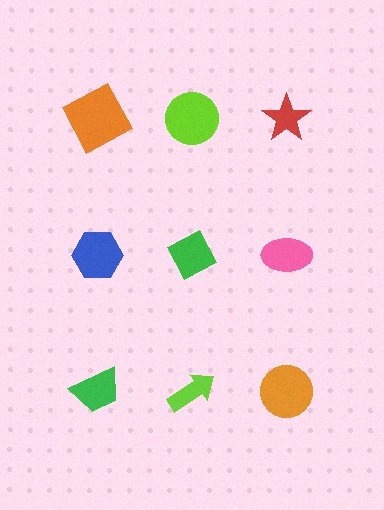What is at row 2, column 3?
A pink ellipse.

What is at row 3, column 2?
A lime arrow.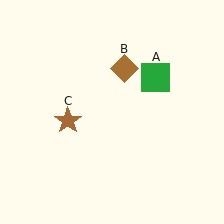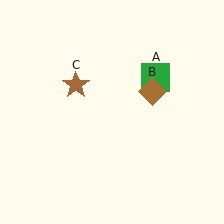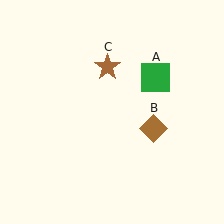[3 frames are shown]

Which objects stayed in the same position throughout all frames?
Green square (object A) remained stationary.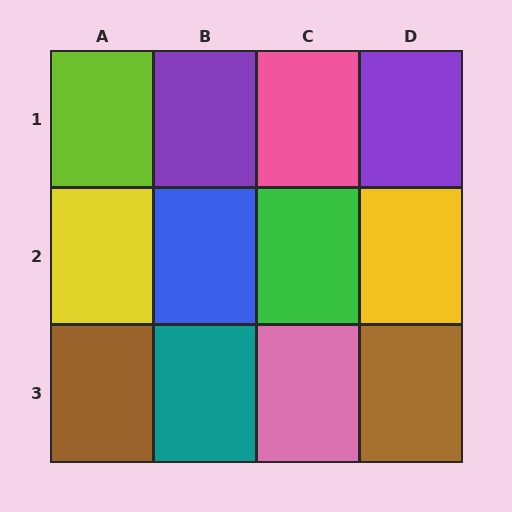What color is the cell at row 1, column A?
Lime.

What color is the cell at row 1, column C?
Pink.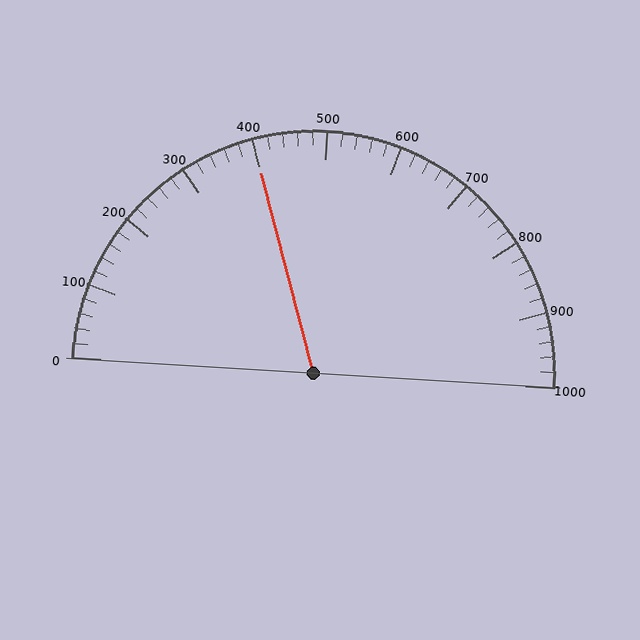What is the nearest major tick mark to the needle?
The nearest major tick mark is 400.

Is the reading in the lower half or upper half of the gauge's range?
The reading is in the lower half of the range (0 to 1000).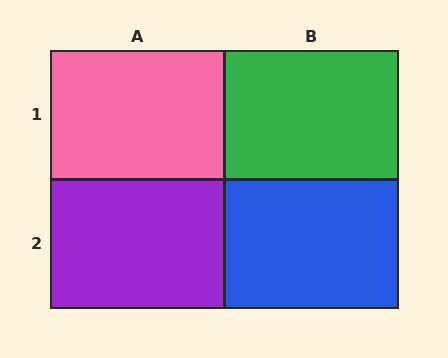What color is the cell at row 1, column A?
Pink.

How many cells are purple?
1 cell is purple.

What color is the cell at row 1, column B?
Green.